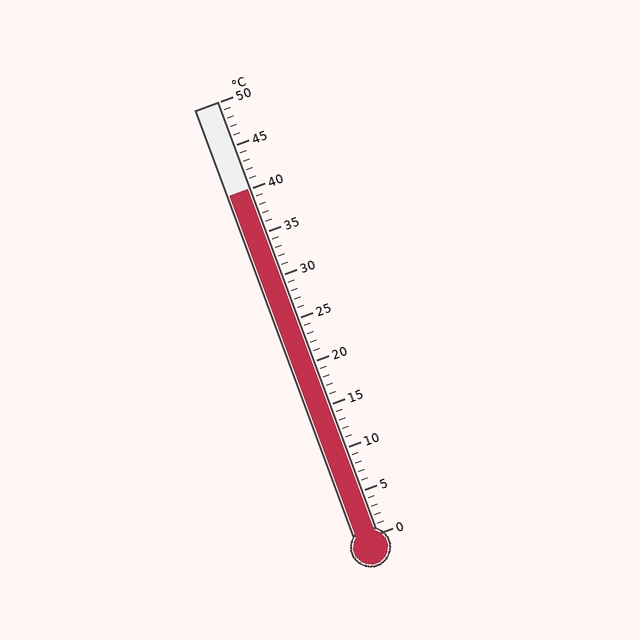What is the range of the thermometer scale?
The thermometer scale ranges from 0°C to 50°C.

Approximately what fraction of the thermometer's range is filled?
The thermometer is filled to approximately 80% of its range.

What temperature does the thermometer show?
The thermometer shows approximately 40°C.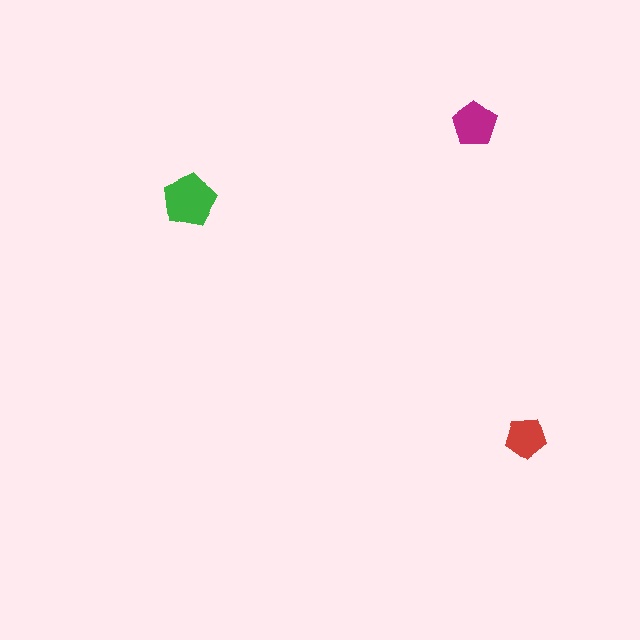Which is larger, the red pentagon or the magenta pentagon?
The magenta one.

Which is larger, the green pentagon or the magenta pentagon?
The green one.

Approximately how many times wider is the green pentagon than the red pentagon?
About 1.5 times wider.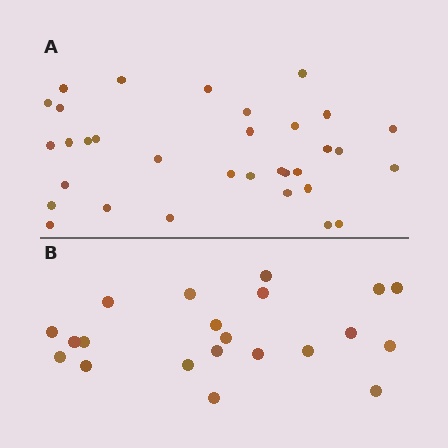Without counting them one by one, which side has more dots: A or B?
Region A (the top region) has more dots.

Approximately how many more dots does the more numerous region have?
Region A has roughly 12 or so more dots than region B.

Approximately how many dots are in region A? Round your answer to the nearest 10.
About 30 dots. (The exact count is 33, which rounds to 30.)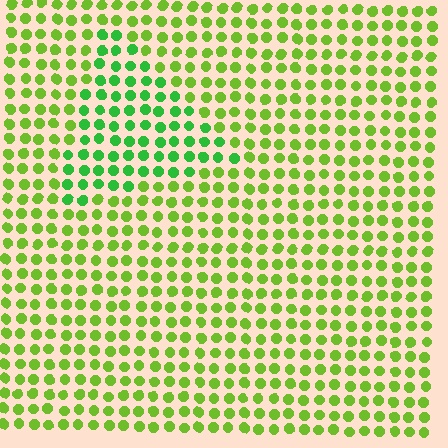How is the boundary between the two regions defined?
The boundary is defined purely by a slight shift in hue (about 33 degrees). Spacing, size, and orientation are identical on both sides.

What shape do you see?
I see a triangle.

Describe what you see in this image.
The image is filled with small lime elements in a uniform arrangement. A triangle-shaped region is visible where the elements are tinted to a slightly different hue, forming a subtle color boundary.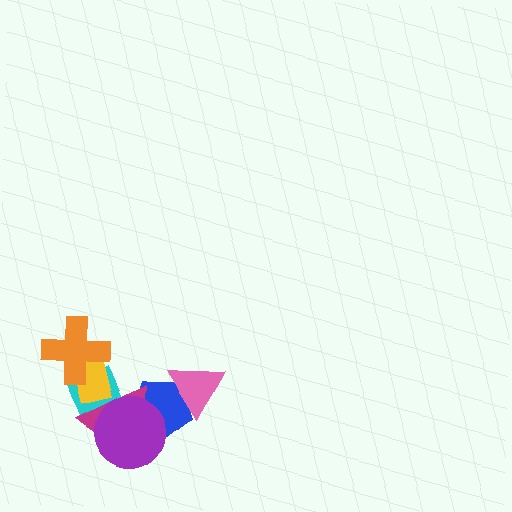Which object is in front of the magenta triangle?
The purple circle is in front of the magenta triangle.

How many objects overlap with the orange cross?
2 objects overlap with the orange cross.